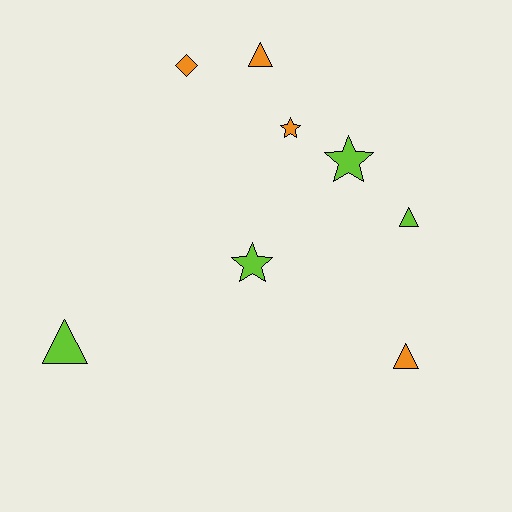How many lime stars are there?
There are 2 lime stars.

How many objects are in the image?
There are 8 objects.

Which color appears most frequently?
Orange, with 4 objects.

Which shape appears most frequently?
Triangle, with 4 objects.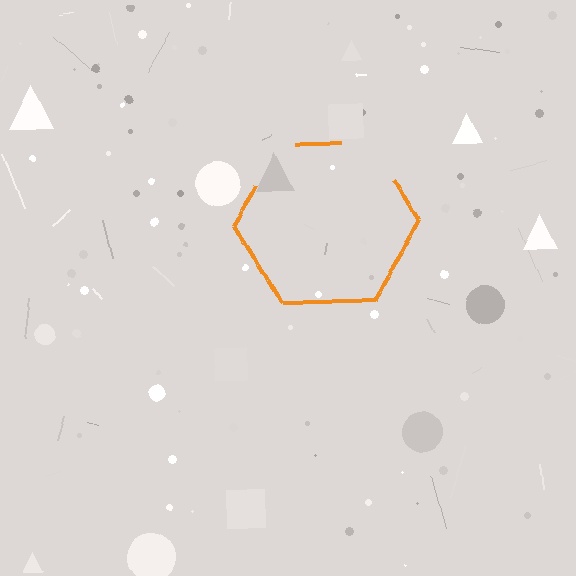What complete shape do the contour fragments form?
The contour fragments form a hexagon.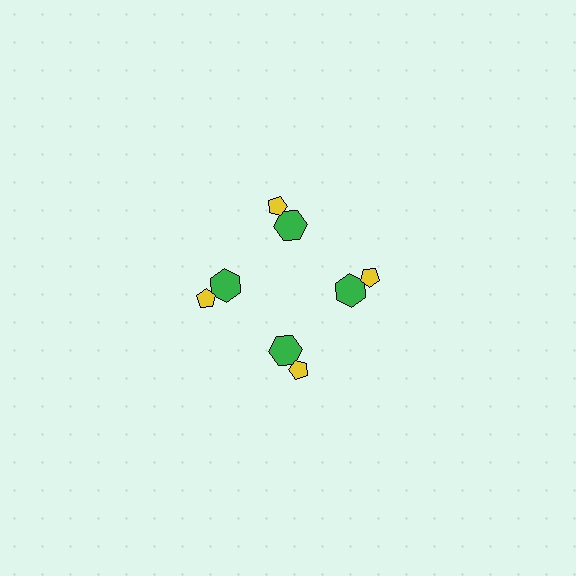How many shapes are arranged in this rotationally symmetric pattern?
There are 8 shapes, arranged in 4 groups of 2.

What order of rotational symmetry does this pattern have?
This pattern has 4-fold rotational symmetry.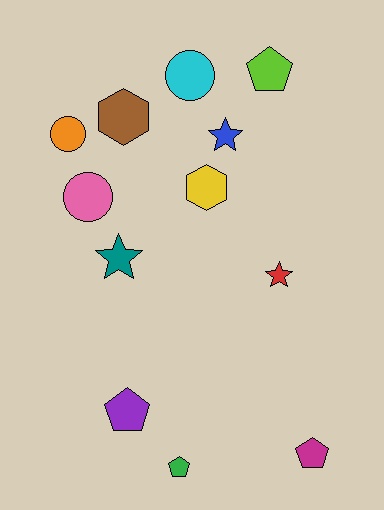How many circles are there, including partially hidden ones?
There are 3 circles.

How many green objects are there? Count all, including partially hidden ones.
There is 1 green object.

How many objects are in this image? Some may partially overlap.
There are 12 objects.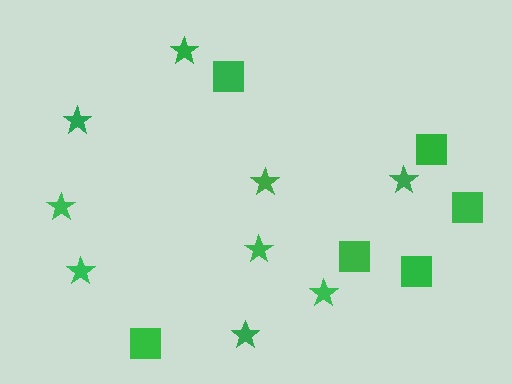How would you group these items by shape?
There are 2 groups: one group of squares (6) and one group of stars (9).